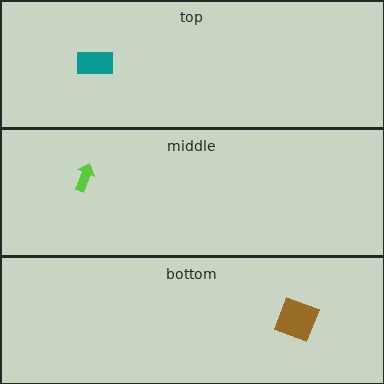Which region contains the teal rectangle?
The top region.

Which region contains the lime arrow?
The middle region.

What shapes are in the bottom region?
The brown square.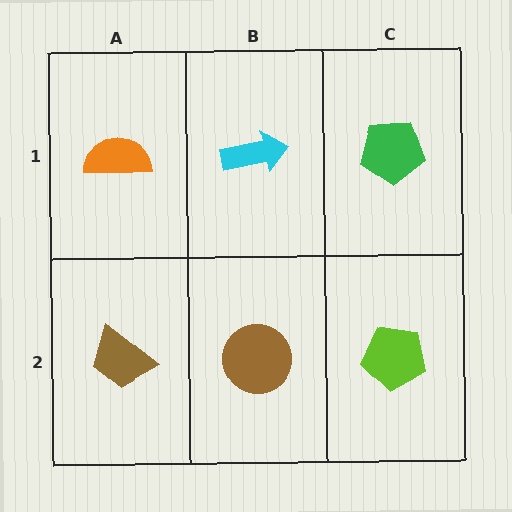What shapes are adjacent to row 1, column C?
A lime pentagon (row 2, column C), a cyan arrow (row 1, column B).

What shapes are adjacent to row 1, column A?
A brown trapezoid (row 2, column A), a cyan arrow (row 1, column B).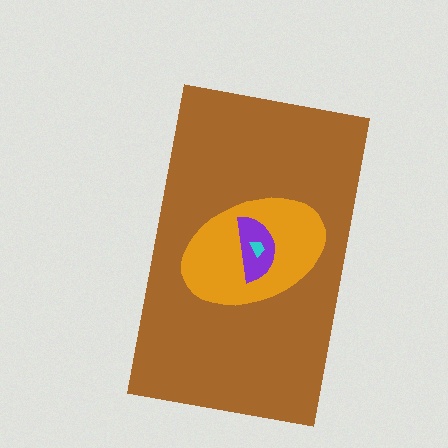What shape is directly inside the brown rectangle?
The orange ellipse.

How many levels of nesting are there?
4.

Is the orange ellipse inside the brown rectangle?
Yes.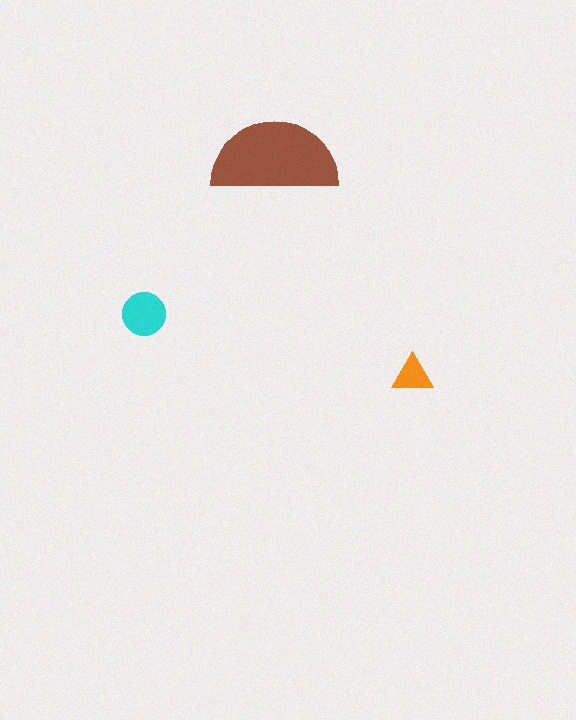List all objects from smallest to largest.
The orange triangle, the cyan circle, the brown semicircle.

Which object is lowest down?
The orange triangle is bottommost.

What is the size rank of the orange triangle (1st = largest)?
3rd.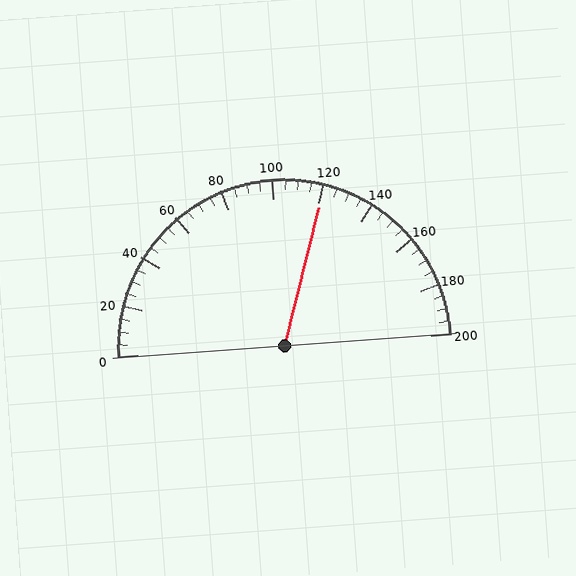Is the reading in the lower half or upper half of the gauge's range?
The reading is in the upper half of the range (0 to 200).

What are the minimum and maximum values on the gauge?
The gauge ranges from 0 to 200.